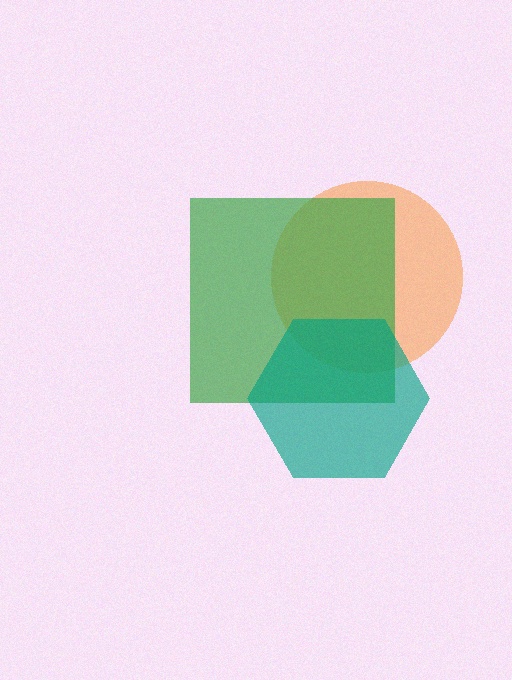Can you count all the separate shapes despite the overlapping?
Yes, there are 3 separate shapes.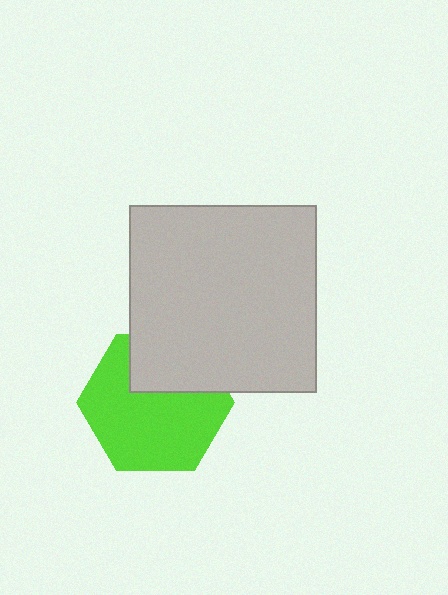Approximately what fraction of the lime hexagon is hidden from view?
Roughly 30% of the lime hexagon is hidden behind the light gray square.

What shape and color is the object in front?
The object in front is a light gray square.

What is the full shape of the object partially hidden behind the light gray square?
The partially hidden object is a lime hexagon.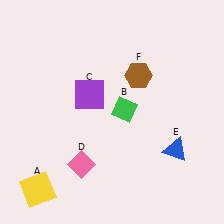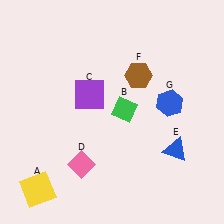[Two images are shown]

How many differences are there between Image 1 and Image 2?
There is 1 difference between the two images.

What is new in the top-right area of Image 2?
A blue hexagon (G) was added in the top-right area of Image 2.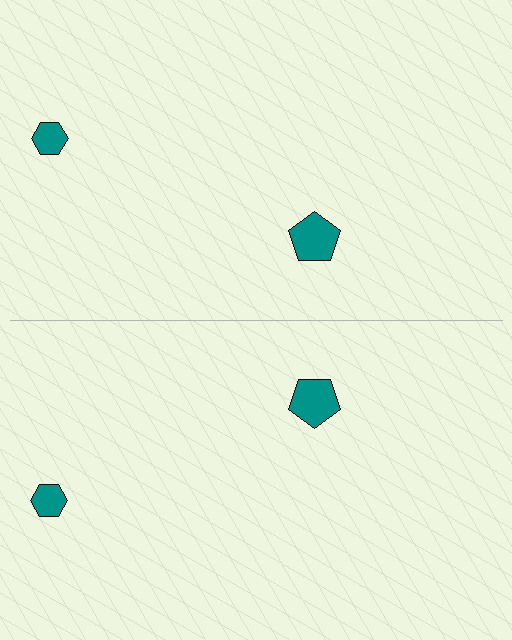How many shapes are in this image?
There are 4 shapes in this image.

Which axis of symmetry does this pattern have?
The pattern has a horizontal axis of symmetry running through the center of the image.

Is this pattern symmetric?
Yes, this pattern has bilateral (reflection) symmetry.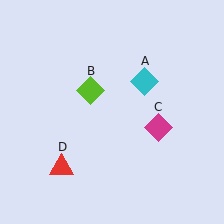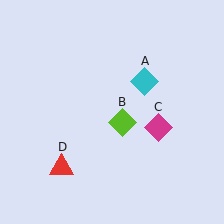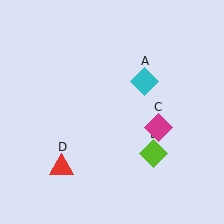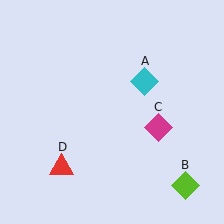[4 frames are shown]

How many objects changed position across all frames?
1 object changed position: lime diamond (object B).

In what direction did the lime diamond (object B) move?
The lime diamond (object B) moved down and to the right.